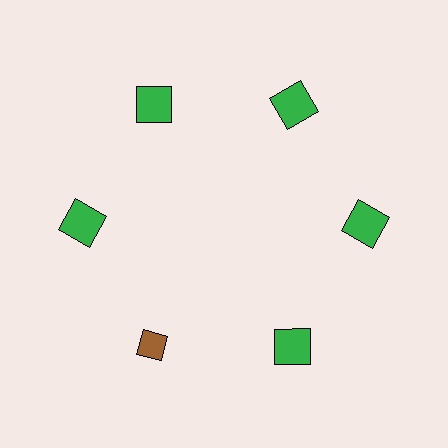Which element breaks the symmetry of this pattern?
The brown diamond at roughly the 7 o'clock position breaks the symmetry. All other shapes are green squares.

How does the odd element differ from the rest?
It differs in both color (brown instead of green) and shape (diamond instead of square).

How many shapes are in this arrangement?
There are 6 shapes arranged in a ring pattern.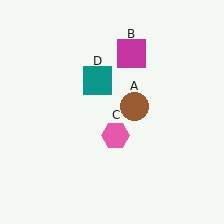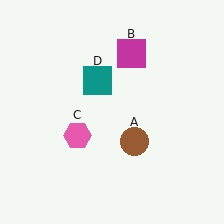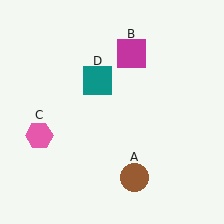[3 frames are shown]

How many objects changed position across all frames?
2 objects changed position: brown circle (object A), pink hexagon (object C).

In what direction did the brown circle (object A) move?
The brown circle (object A) moved down.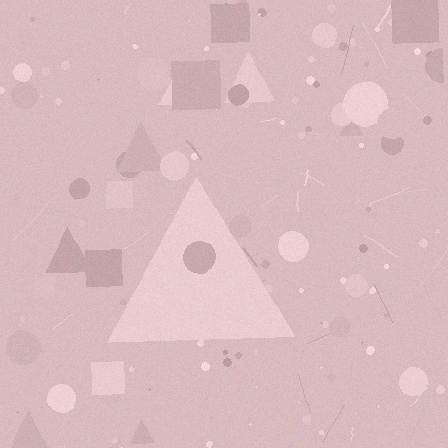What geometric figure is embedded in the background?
A triangle is embedded in the background.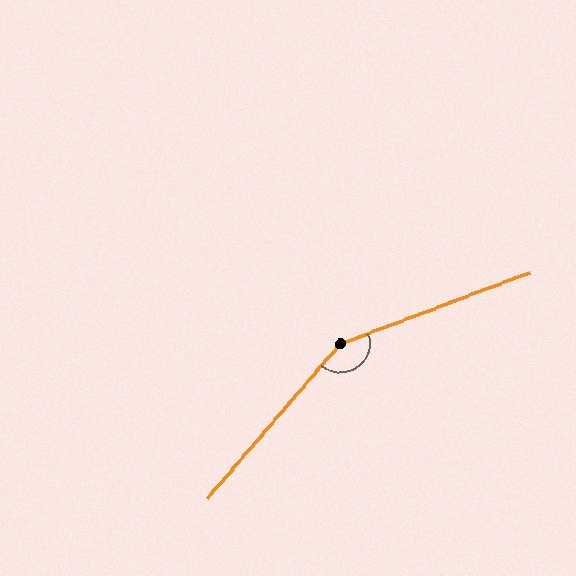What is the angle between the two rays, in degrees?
Approximately 152 degrees.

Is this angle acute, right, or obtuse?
It is obtuse.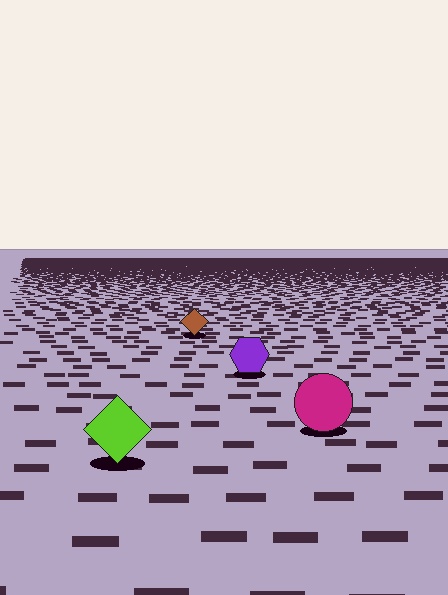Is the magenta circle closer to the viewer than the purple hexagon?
Yes. The magenta circle is closer — you can tell from the texture gradient: the ground texture is coarser near it.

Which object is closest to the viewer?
The lime diamond is closest. The texture marks near it are larger and more spread out.